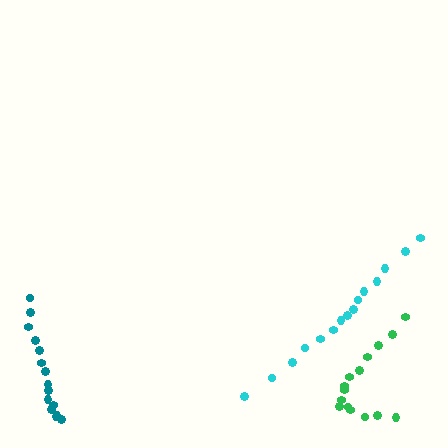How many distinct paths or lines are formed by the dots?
There are 3 distinct paths.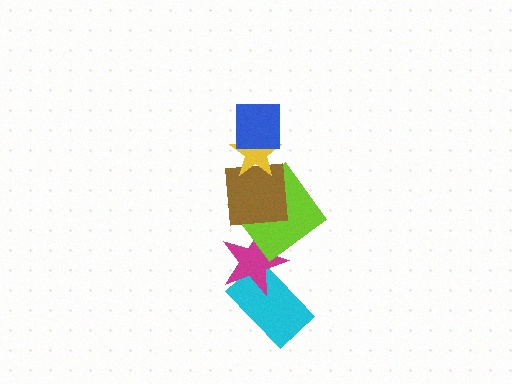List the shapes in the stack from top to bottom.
From top to bottom: the blue square, the yellow star, the brown square, the lime diamond, the magenta star, the cyan rectangle.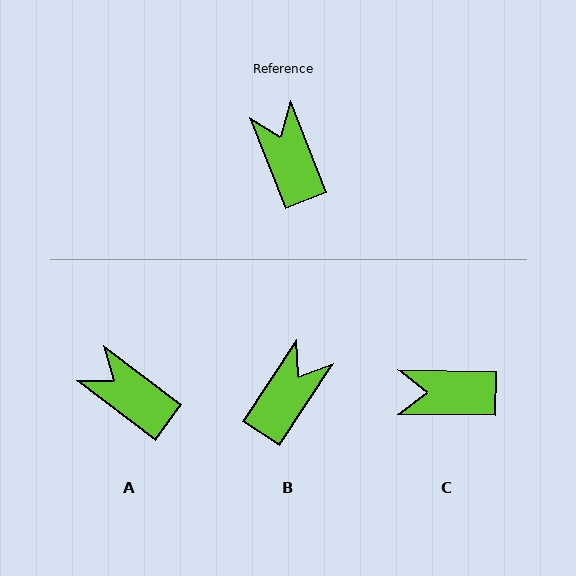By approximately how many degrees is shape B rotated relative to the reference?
Approximately 56 degrees clockwise.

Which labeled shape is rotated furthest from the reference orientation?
C, about 67 degrees away.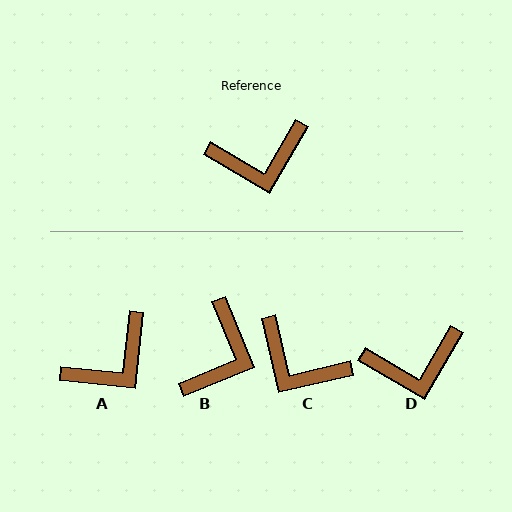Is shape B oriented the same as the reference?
No, it is off by about 53 degrees.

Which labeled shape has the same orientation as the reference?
D.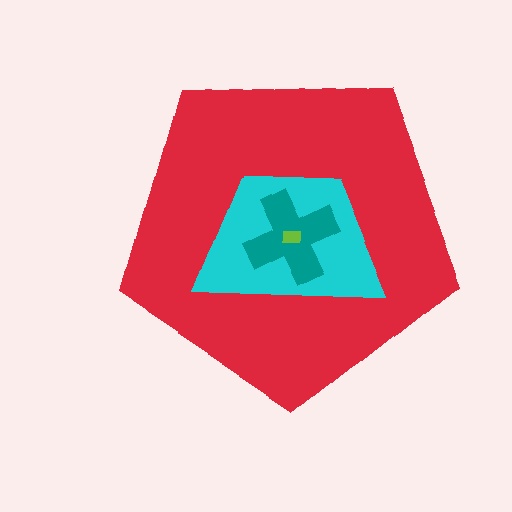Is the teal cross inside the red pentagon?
Yes.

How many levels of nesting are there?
4.